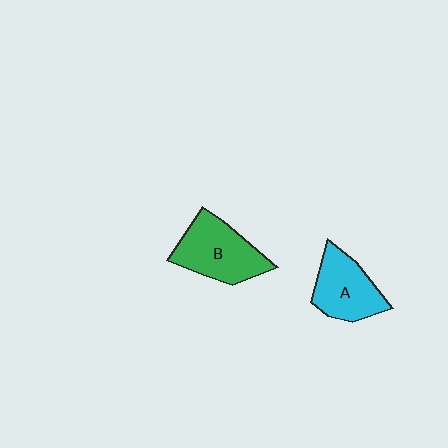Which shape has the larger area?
Shape B (green).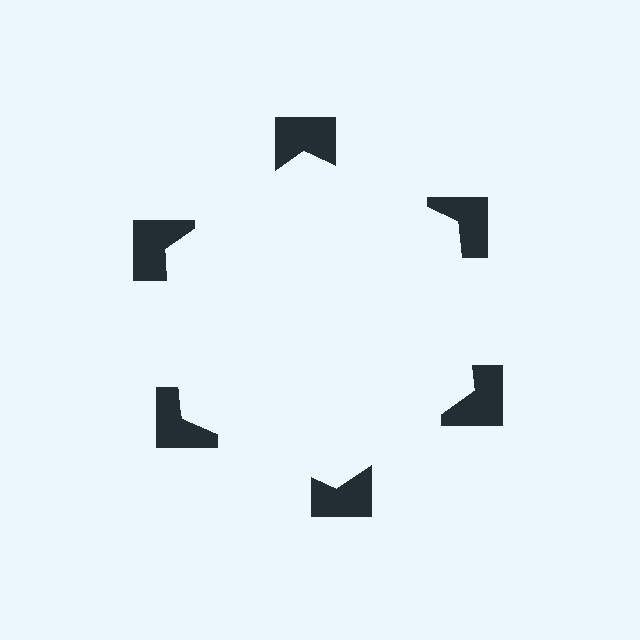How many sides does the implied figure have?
6 sides.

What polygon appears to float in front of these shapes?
An illusory hexagon — its edges are inferred from the aligned wedge cuts in the notched squares, not physically drawn.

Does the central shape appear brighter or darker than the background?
It typically appears slightly brighter than the background, even though no actual brightness change is drawn.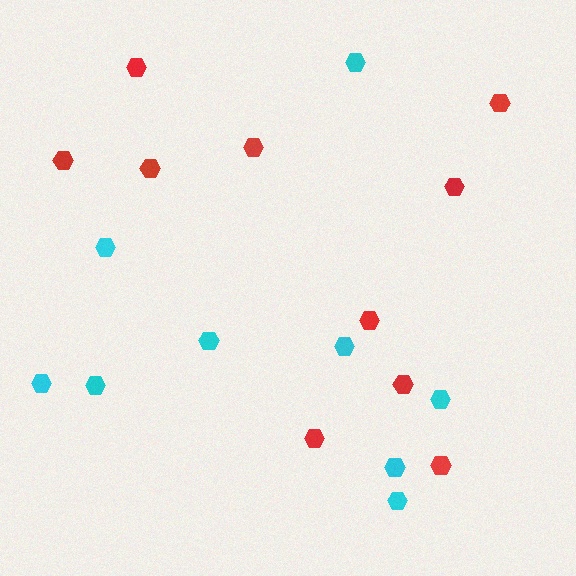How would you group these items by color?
There are 2 groups: one group of red hexagons (10) and one group of cyan hexagons (9).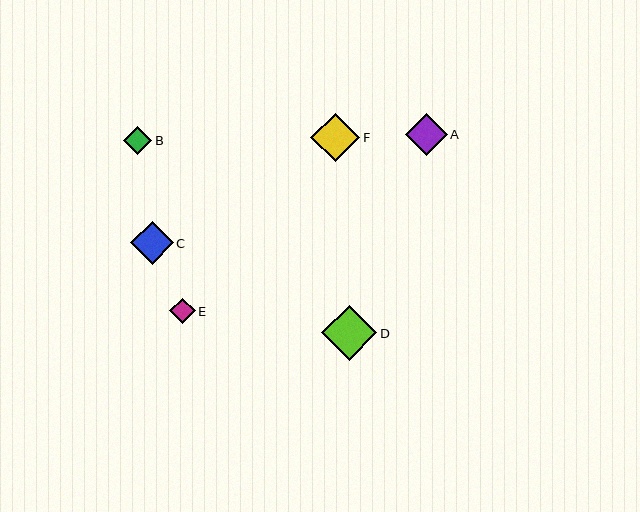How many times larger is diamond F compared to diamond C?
Diamond F is approximately 1.2 times the size of diamond C.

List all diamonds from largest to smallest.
From largest to smallest: D, F, C, A, B, E.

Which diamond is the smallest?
Diamond E is the smallest with a size of approximately 25 pixels.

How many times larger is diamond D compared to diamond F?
Diamond D is approximately 1.1 times the size of diamond F.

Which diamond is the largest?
Diamond D is the largest with a size of approximately 55 pixels.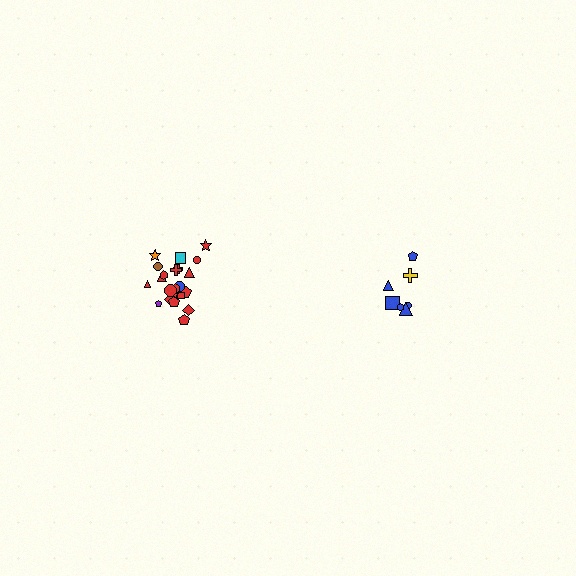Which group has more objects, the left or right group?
The left group.